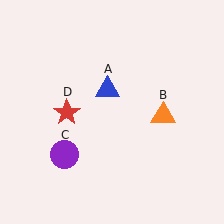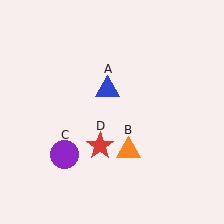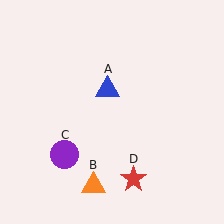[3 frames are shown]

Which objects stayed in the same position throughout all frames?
Blue triangle (object A) and purple circle (object C) remained stationary.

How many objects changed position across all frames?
2 objects changed position: orange triangle (object B), red star (object D).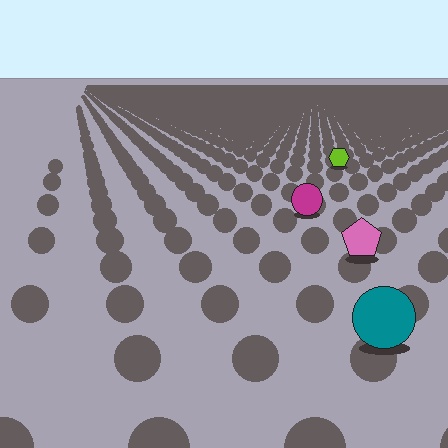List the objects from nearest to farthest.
From nearest to farthest: the teal circle, the pink pentagon, the magenta circle, the lime hexagon.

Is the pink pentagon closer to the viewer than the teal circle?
No. The teal circle is closer — you can tell from the texture gradient: the ground texture is coarser near it.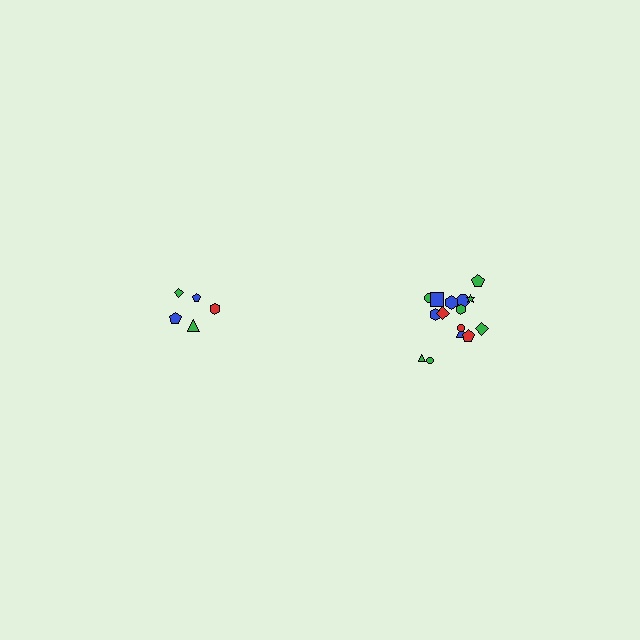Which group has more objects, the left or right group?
The right group.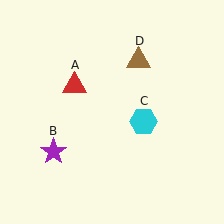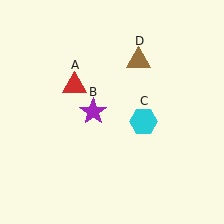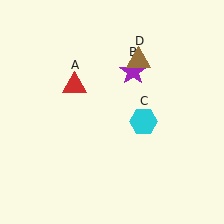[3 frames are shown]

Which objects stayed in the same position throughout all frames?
Red triangle (object A) and cyan hexagon (object C) and brown triangle (object D) remained stationary.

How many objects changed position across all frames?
1 object changed position: purple star (object B).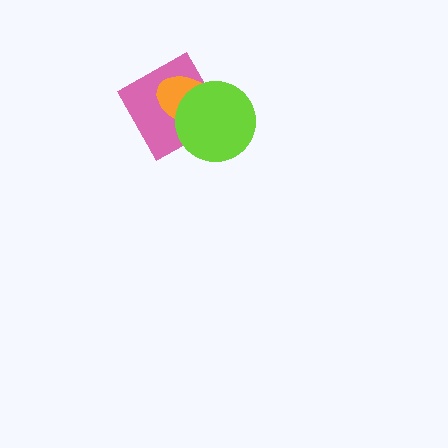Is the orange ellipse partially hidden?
Yes, it is partially covered by another shape.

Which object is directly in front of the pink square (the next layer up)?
The orange ellipse is directly in front of the pink square.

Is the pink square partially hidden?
Yes, it is partially covered by another shape.